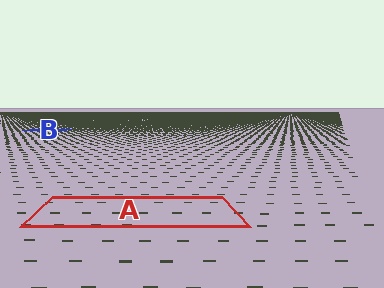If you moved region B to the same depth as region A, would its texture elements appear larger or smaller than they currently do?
They would appear larger. At a closer depth, the same texture elements are projected at a bigger on-screen size.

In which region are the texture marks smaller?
The texture marks are smaller in region B, because it is farther away.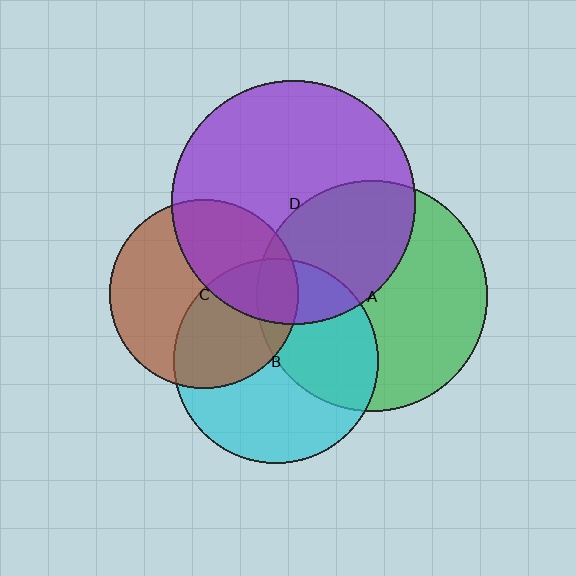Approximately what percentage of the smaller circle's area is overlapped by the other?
Approximately 40%.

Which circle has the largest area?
Circle D (purple).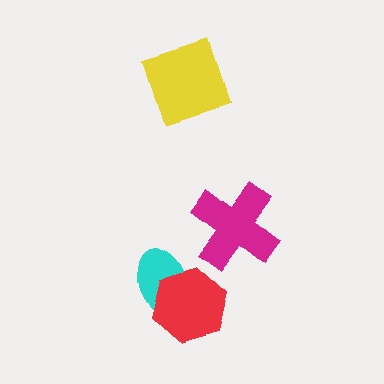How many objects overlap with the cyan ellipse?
1 object overlaps with the cyan ellipse.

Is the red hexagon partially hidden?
No, no other shape covers it.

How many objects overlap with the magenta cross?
0 objects overlap with the magenta cross.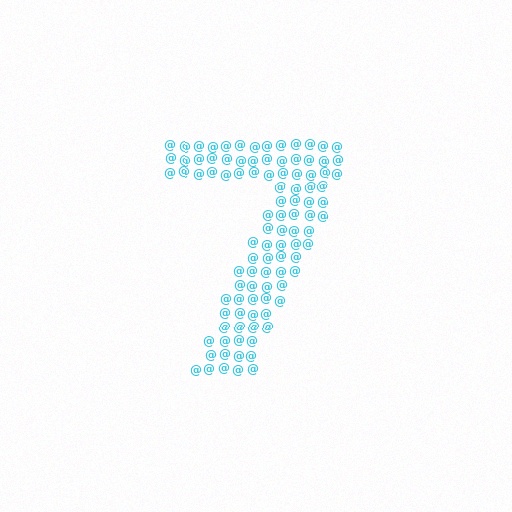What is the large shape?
The large shape is the digit 7.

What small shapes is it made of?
It is made of small at signs.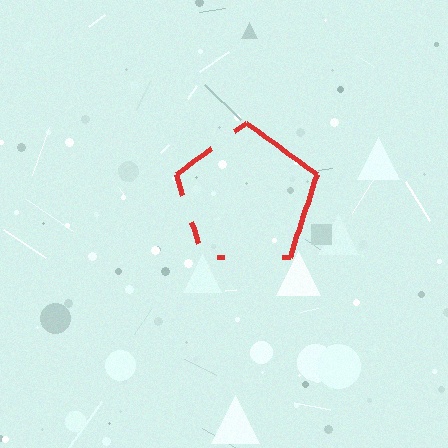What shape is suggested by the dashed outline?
The dashed outline suggests a pentagon.